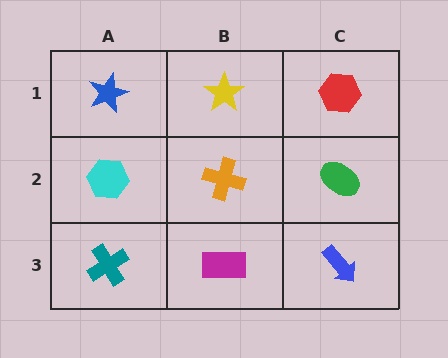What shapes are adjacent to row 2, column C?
A red hexagon (row 1, column C), a blue arrow (row 3, column C), an orange cross (row 2, column B).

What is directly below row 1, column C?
A green ellipse.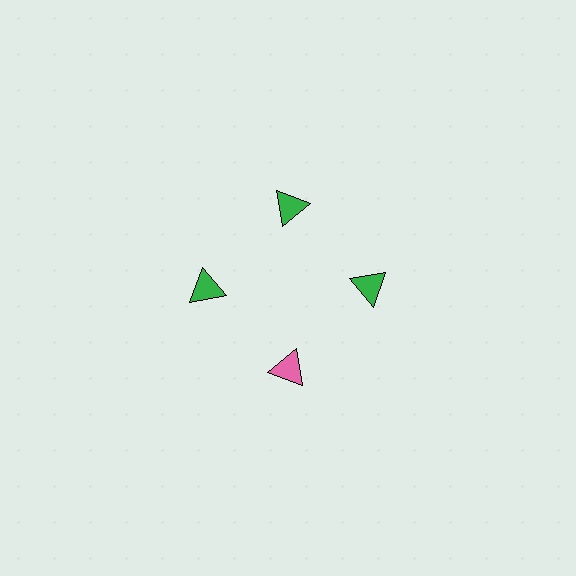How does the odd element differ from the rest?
It has a different color: pink instead of green.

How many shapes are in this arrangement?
There are 4 shapes arranged in a ring pattern.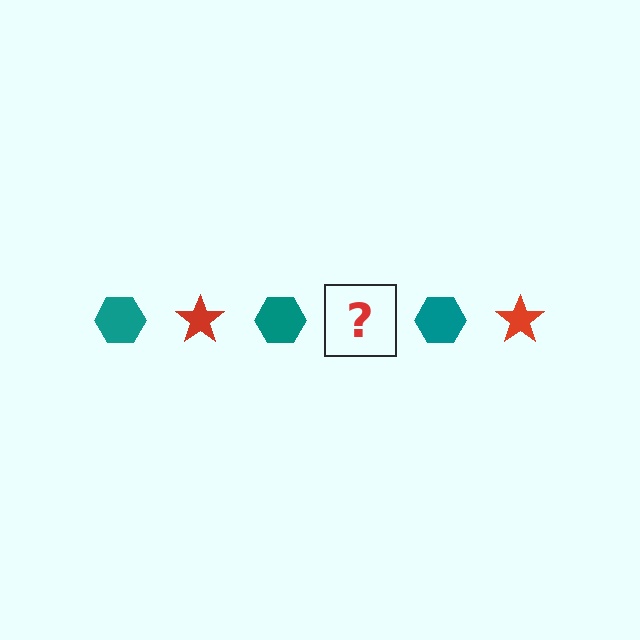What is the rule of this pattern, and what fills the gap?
The rule is that the pattern alternates between teal hexagon and red star. The gap should be filled with a red star.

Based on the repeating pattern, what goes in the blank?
The blank should be a red star.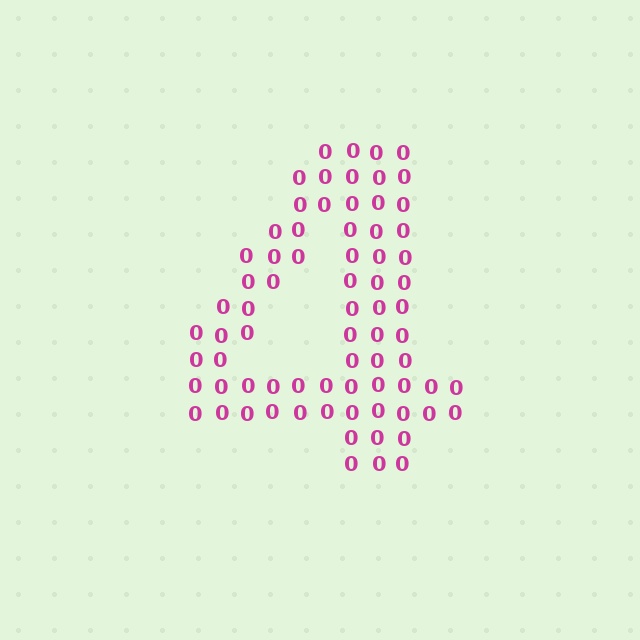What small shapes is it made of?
It is made of small digit 0's.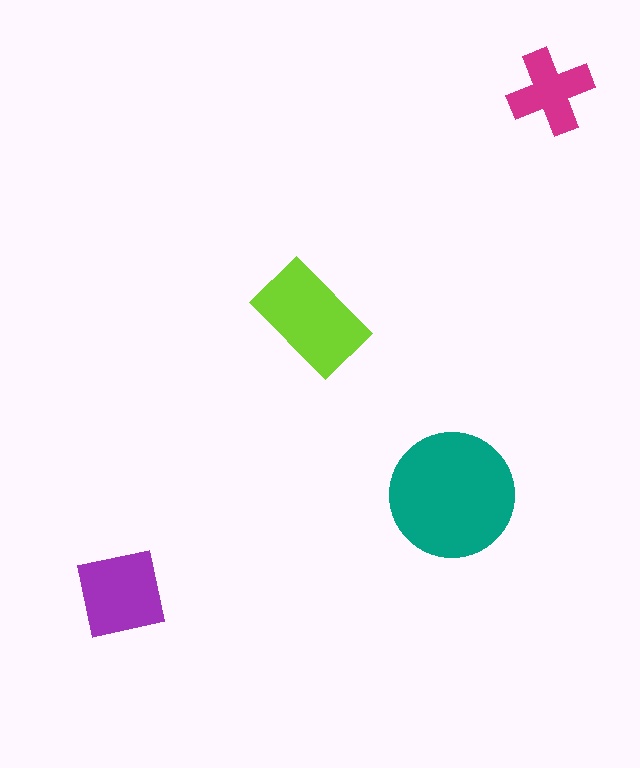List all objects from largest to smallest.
The teal circle, the lime rectangle, the purple square, the magenta cross.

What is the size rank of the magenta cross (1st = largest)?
4th.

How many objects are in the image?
There are 4 objects in the image.